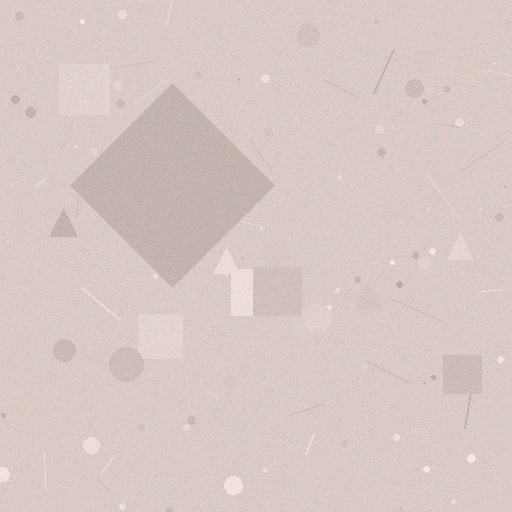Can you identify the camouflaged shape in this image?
The camouflaged shape is a diamond.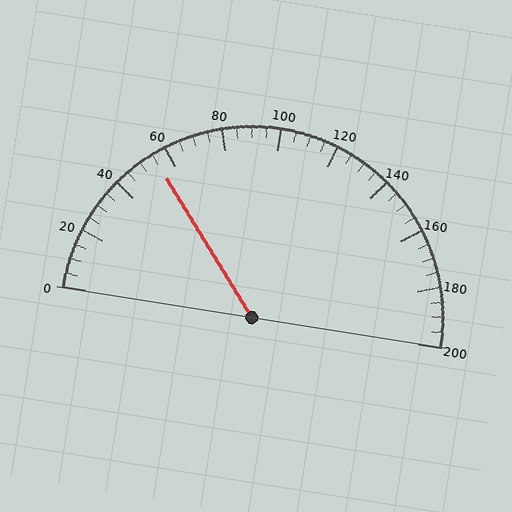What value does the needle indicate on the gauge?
The needle indicates approximately 55.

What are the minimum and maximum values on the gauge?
The gauge ranges from 0 to 200.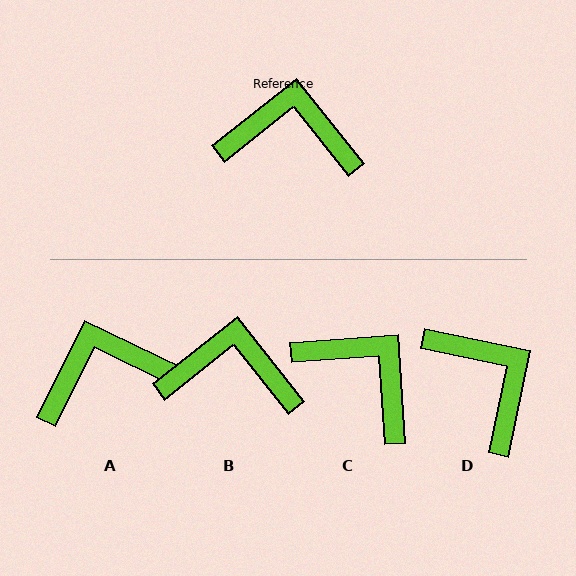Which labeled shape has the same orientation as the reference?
B.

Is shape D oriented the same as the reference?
No, it is off by about 50 degrees.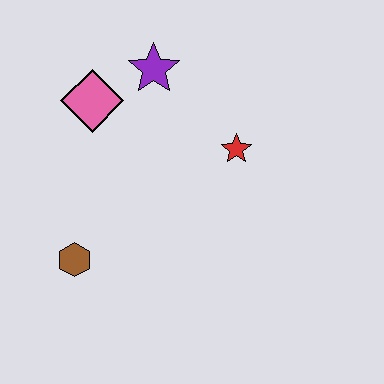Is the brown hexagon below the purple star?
Yes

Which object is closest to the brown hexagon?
The pink diamond is closest to the brown hexagon.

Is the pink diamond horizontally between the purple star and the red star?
No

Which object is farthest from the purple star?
The brown hexagon is farthest from the purple star.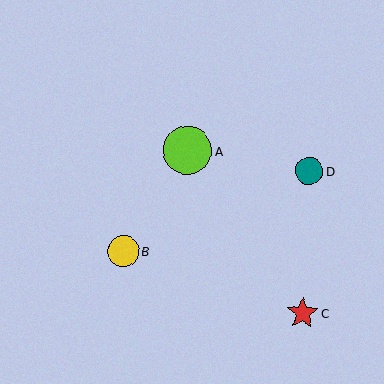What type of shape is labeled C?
Shape C is a red star.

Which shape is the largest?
The lime circle (labeled A) is the largest.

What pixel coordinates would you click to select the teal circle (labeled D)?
Click at (309, 171) to select the teal circle D.